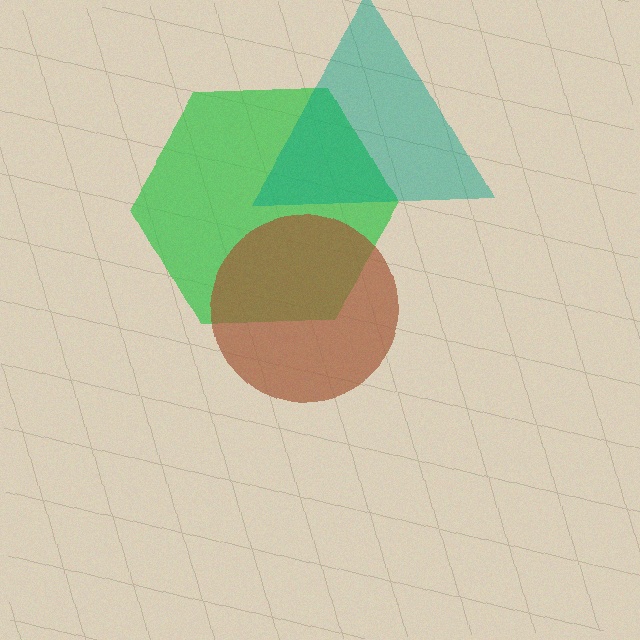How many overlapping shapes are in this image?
There are 3 overlapping shapes in the image.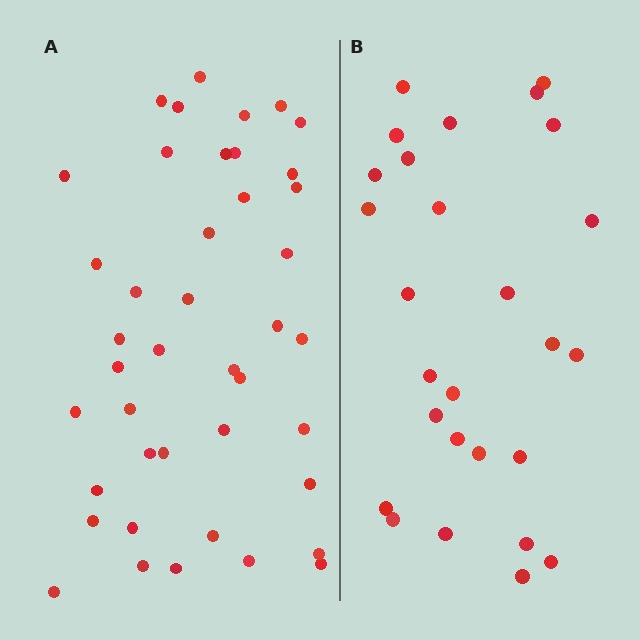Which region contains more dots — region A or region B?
Region A (the left region) has more dots.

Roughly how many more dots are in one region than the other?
Region A has approximately 15 more dots than region B.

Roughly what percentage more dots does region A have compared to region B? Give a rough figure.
About 55% more.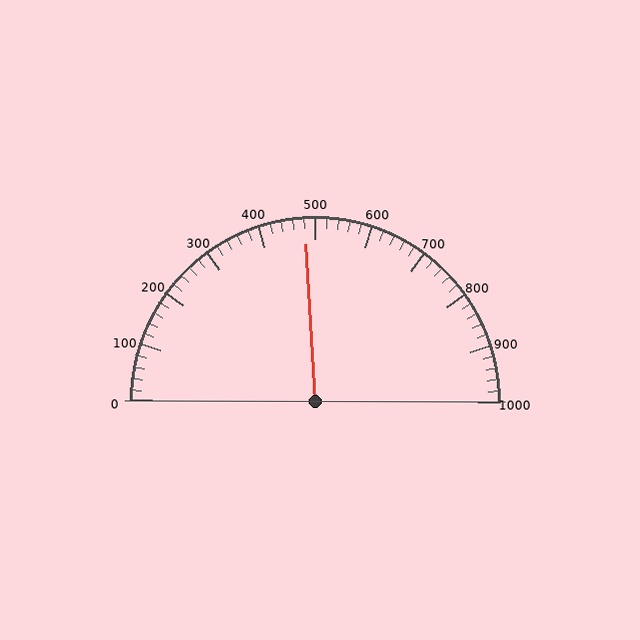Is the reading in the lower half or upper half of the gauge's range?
The reading is in the lower half of the range (0 to 1000).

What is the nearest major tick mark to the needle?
The nearest major tick mark is 500.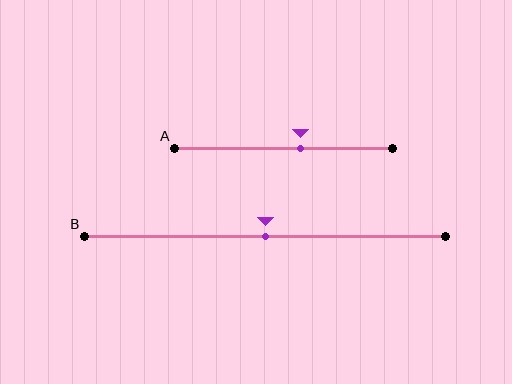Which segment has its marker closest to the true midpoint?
Segment B has its marker closest to the true midpoint.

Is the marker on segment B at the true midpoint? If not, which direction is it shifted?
Yes, the marker on segment B is at the true midpoint.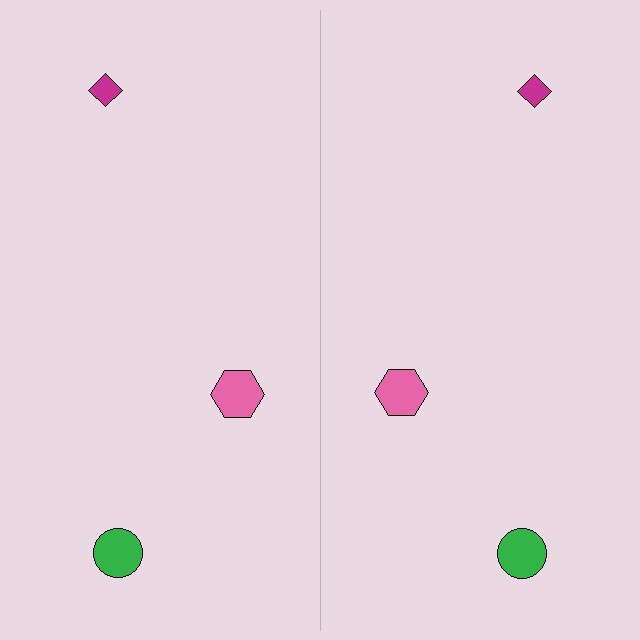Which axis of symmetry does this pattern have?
The pattern has a vertical axis of symmetry running through the center of the image.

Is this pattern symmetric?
Yes, this pattern has bilateral (reflection) symmetry.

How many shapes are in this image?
There are 6 shapes in this image.